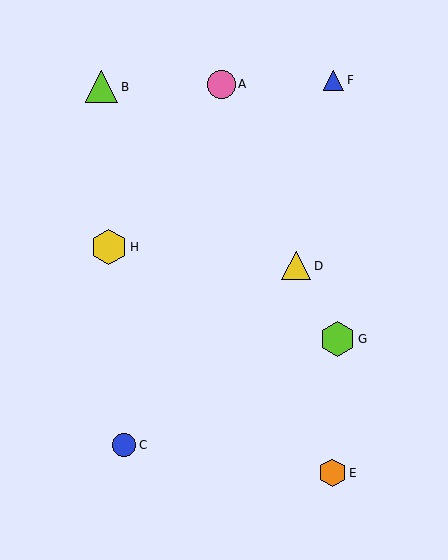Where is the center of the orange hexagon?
The center of the orange hexagon is at (332, 473).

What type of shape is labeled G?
Shape G is a lime hexagon.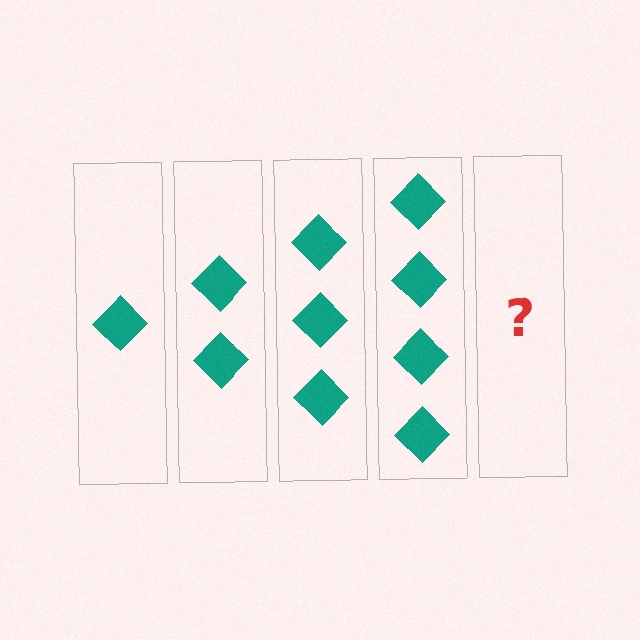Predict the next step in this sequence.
The next step is 5 diamonds.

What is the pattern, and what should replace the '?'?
The pattern is that each step adds one more diamond. The '?' should be 5 diamonds.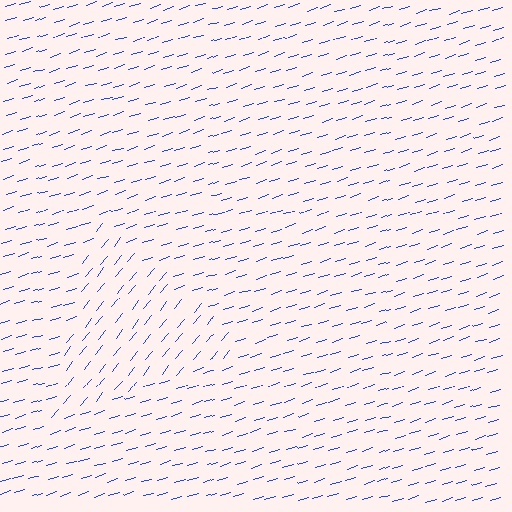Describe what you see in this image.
The image is filled with small blue line segments. A triangle region in the image has lines oriented differently from the surrounding lines, creating a visible texture boundary.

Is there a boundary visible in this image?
Yes, there is a texture boundary formed by a change in line orientation.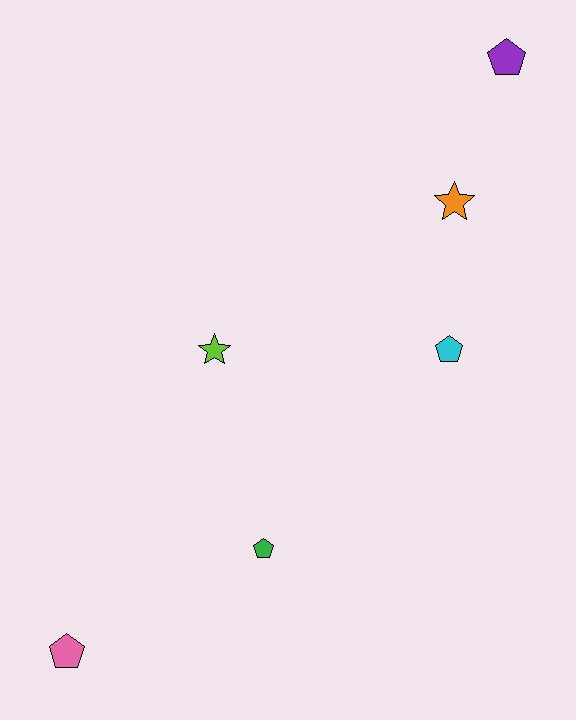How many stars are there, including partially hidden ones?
There are 2 stars.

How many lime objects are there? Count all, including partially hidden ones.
There is 1 lime object.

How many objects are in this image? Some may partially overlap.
There are 6 objects.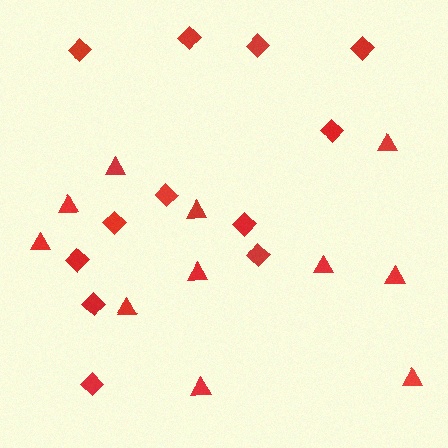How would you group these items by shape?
There are 2 groups: one group of diamonds (12) and one group of triangles (11).